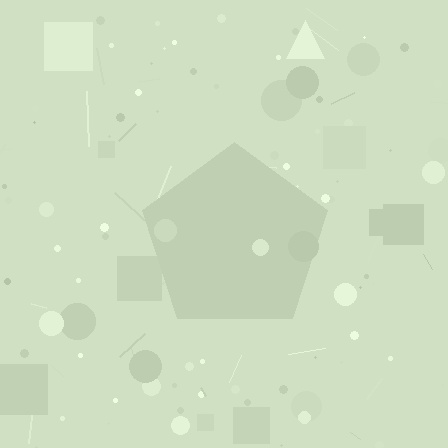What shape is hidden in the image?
A pentagon is hidden in the image.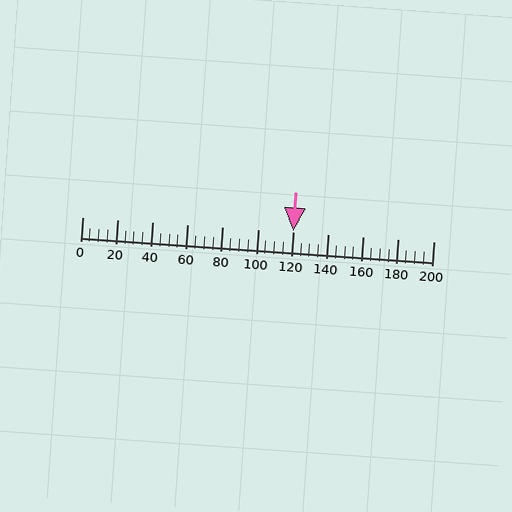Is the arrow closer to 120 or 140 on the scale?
The arrow is closer to 120.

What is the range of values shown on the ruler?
The ruler shows values from 0 to 200.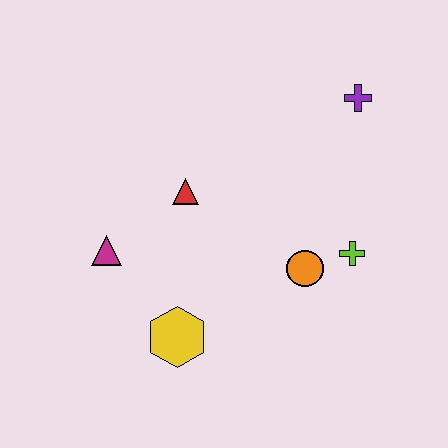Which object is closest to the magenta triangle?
The red triangle is closest to the magenta triangle.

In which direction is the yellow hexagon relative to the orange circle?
The yellow hexagon is to the left of the orange circle.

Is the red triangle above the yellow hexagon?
Yes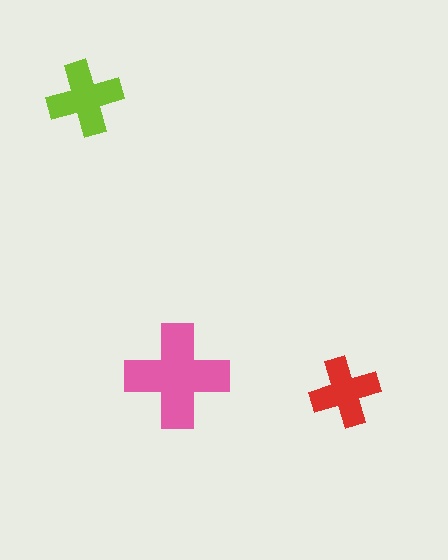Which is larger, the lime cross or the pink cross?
The pink one.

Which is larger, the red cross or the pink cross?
The pink one.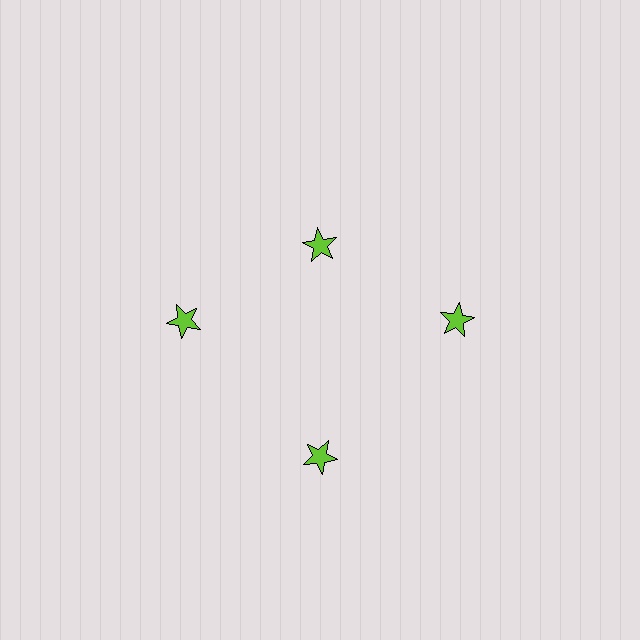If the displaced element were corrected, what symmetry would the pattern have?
It would have 4-fold rotational symmetry — the pattern would map onto itself every 90 degrees.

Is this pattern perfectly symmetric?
No. The 4 lime stars are arranged in a ring, but one element near the 12 o'clock position is pulled inward toward the center, breaking the 4-fold rotational symmetry.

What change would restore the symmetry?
The symmetry would be restored by moving it outward, back onto the ring so that all 4 stars sit at equal angles and equal distance from the center.